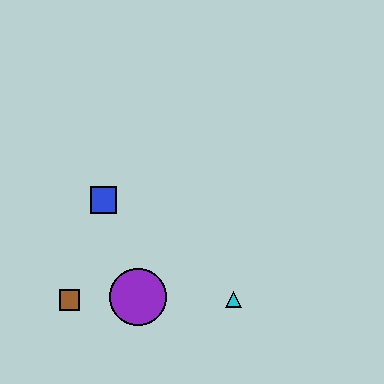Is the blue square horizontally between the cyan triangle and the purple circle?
No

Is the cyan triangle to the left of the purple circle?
No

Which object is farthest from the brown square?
The cyan triangle is farthest from the brown square.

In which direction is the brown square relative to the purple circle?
The brown square is to the left of the purple circle.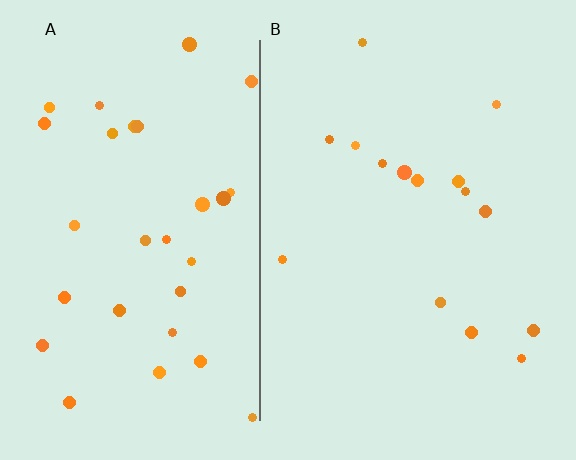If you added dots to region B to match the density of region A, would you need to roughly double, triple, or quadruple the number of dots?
Approximately double.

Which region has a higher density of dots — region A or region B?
A (the left).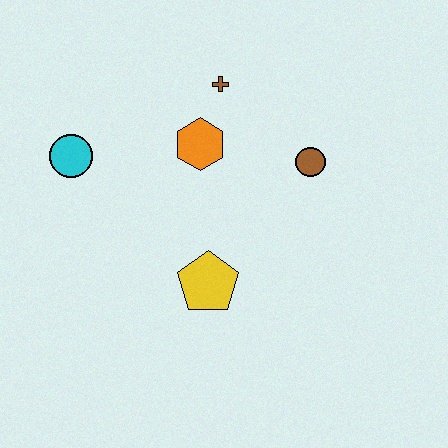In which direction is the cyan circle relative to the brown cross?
The cyan circle is to the left of the brown cross.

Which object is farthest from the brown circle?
The cyan circle is farthest from the brown circle.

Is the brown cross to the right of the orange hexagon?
Yes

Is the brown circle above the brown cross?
No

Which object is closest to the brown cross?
The orange hexagon is closest to the brown cross.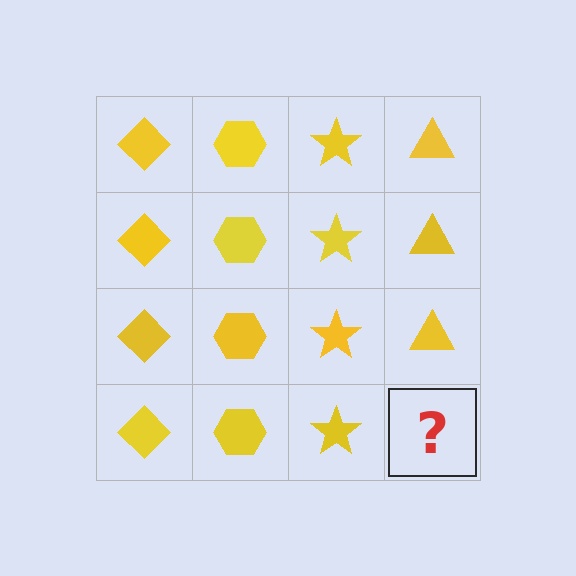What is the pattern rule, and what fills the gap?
The rule is that each column has a consistent shape. The gap should be filled with a yellow triangle.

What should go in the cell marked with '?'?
The missing cell should contain a yellow triangle.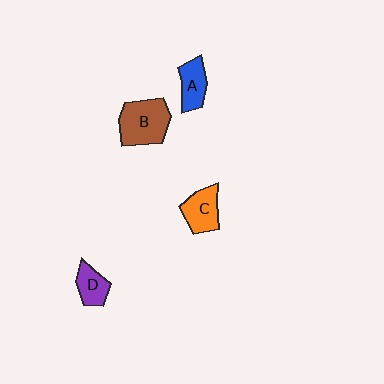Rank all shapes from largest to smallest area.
From largest to smallest: B (brown), C (orange), A (blue), D (purple).